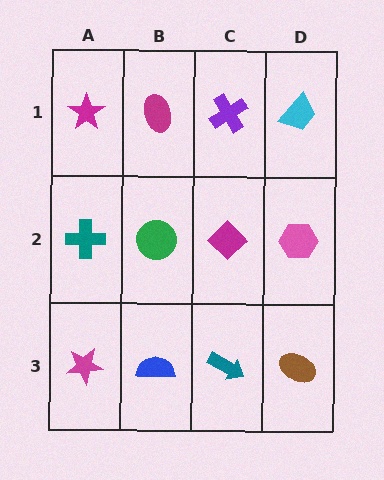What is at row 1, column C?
A purple cross.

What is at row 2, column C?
A magenta diamond.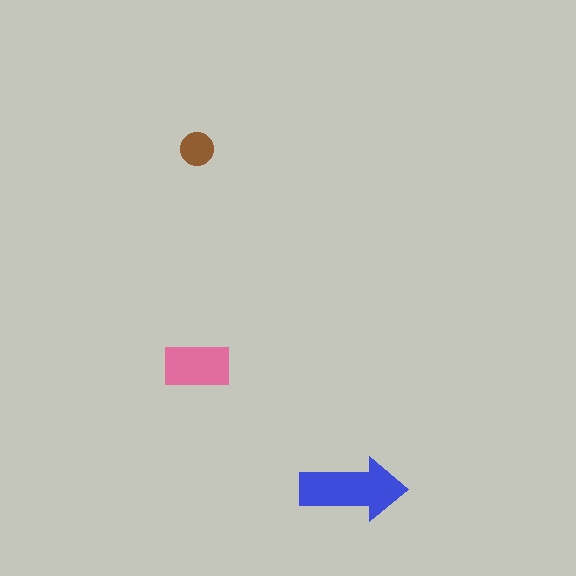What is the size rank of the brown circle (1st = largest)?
3rd.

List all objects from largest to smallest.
The blue arrow, the pink rectangle, the brown circle.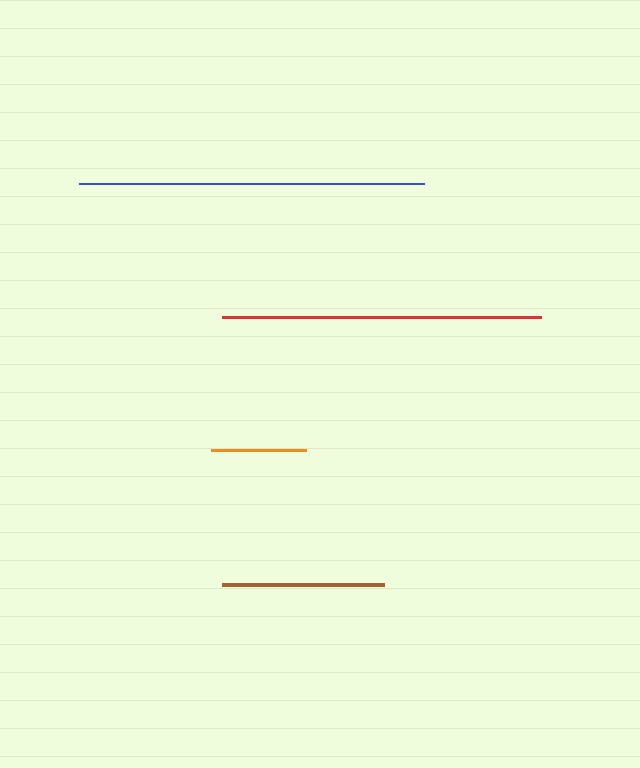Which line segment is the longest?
The blue line is the longest at approximately 345 pixels.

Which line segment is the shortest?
The orange line is the shortest at approximately 95 pixels.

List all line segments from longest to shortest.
From longest to shortest: blue, red, brown, orange.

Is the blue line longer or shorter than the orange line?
The blue line is longer than the orange line.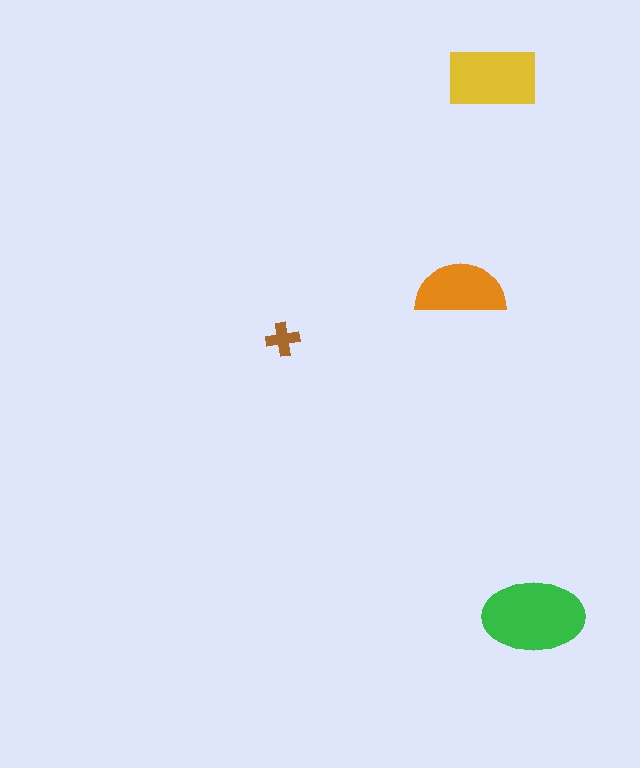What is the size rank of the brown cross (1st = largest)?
4th.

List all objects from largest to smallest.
The green ellipse, the yellow rectangle, the orange semicircle, the brown cross.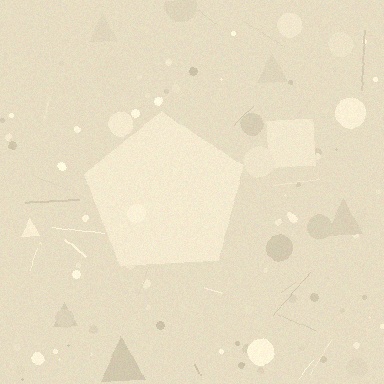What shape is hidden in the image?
A pentagon is hidden in the image.